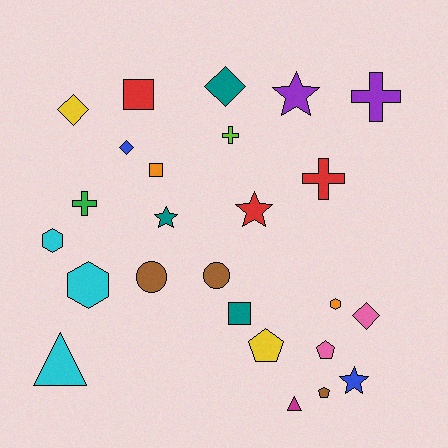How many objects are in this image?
There are 25 objects.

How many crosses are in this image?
There are 4 crosses.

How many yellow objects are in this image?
There are 2 yellow objects.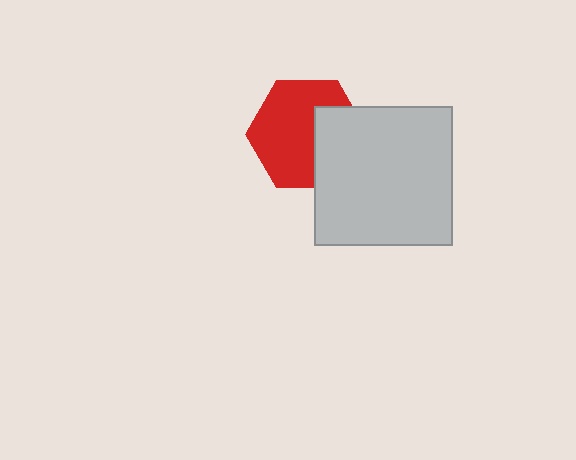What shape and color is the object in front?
The object in front is a light gray square.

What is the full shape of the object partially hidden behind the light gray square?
The partially hidden object is a red hexagon.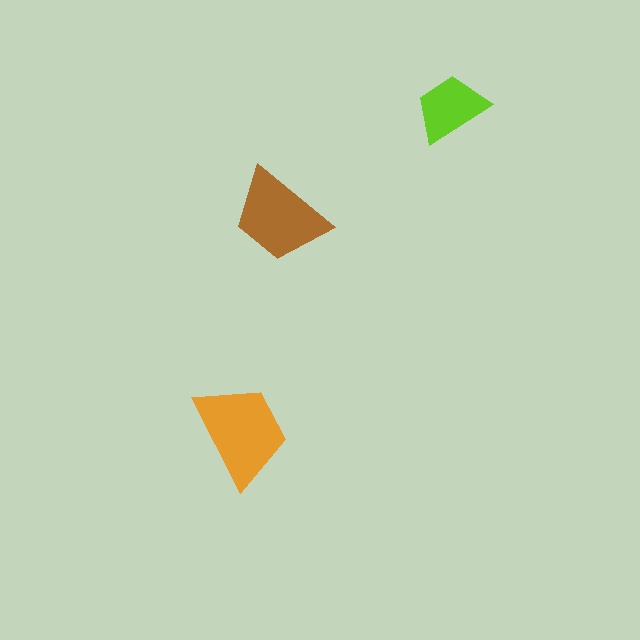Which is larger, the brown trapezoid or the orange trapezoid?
The orange one.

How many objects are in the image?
There are 3 objects in the image.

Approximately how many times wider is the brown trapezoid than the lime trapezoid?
About 1.5 times wider.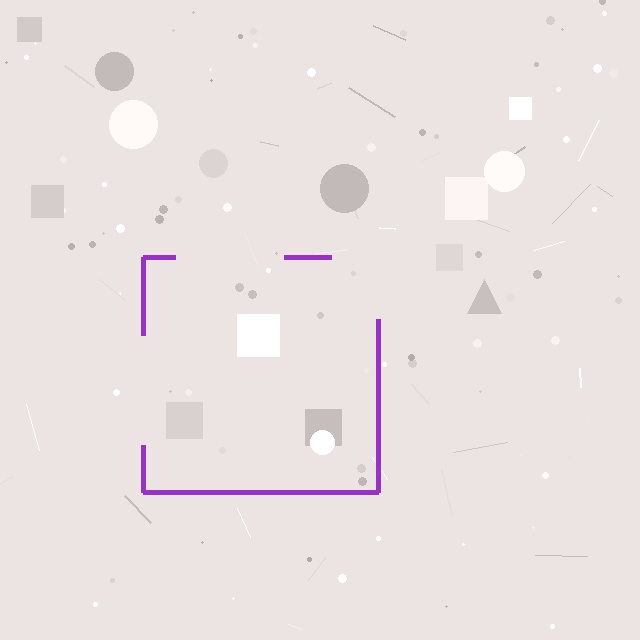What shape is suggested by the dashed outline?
The dashed outline suggests a square.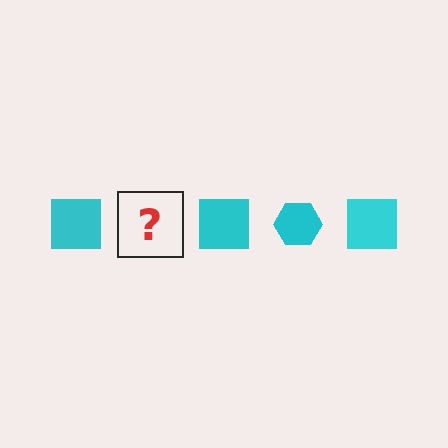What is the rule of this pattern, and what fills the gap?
The rule is that the pattern cycles through square, hexagon shapes in cyan. The gap should be filled with a cyan hexagon.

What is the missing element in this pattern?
The missing element is a cyan hexagon.